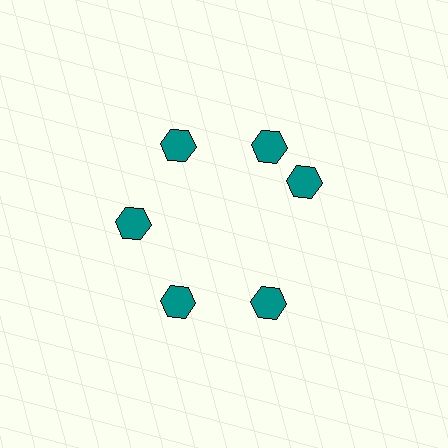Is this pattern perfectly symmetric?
No. The 6 teal hexagons are arranged in a ring, but one element near the 3 o'clock position is rotated out of alignment along the ring, breaking the 6-fold rotational symmetry.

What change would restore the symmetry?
The symmetry would be restored by rotating it back into even spacing with its neighbors so that all 6 hexagons sit at equal angles and equal distance from the center.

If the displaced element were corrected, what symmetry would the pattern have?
It would have 6-fold rotational symmetry — the pattern would map onto itself every 60 degrees.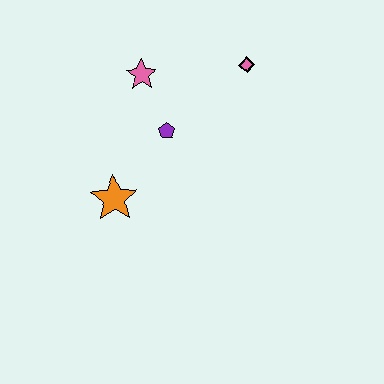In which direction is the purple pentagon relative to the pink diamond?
The purple pentagon is to the left of the pink diamond.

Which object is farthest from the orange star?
The pink diamond is farthest from the orange star.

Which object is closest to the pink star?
The purple pentagon is closest to the pink star.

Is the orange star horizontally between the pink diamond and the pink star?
No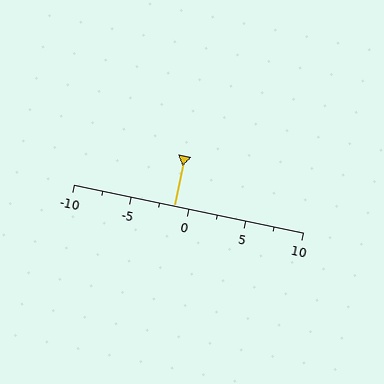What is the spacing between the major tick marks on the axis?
The major ticks are spaced 5 apart.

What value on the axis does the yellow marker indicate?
The marker indicates approximately -1.2.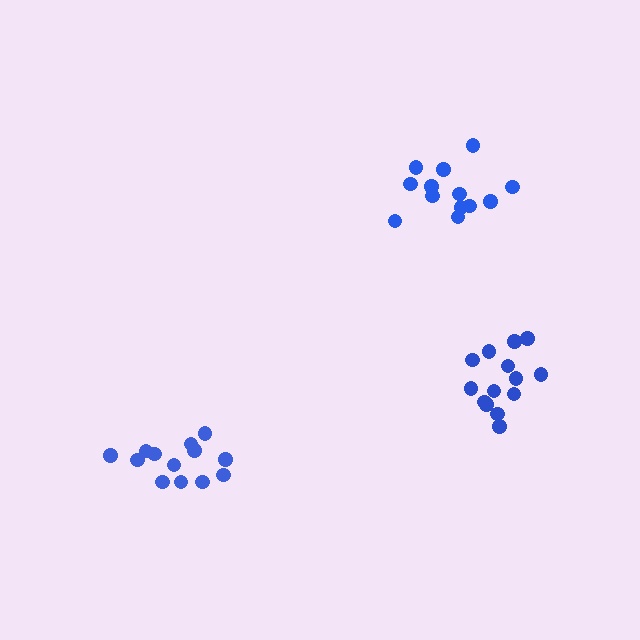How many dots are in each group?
Group 1: 14 dots, Group 2: 13 dots, Group 3: 13 dots (40 total).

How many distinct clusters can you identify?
There are 3 distinct clusters.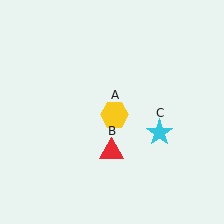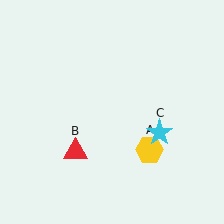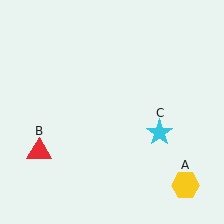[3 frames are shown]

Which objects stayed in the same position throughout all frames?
Cyan star (object C) remained stationary.